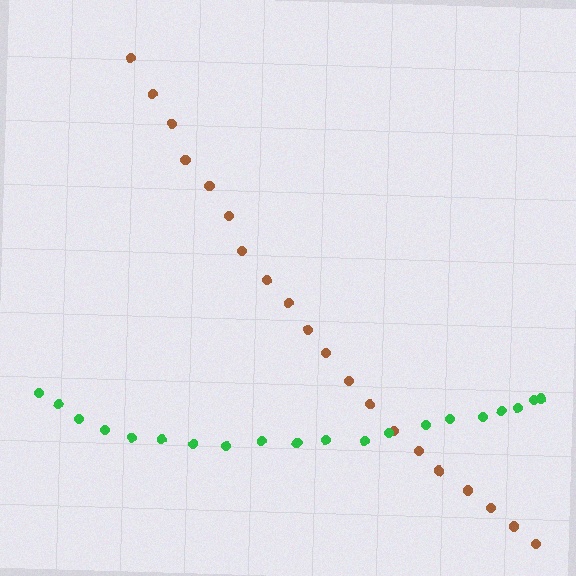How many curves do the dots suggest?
There are 2 distinct paths.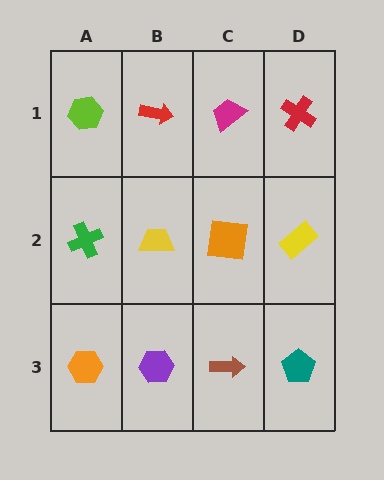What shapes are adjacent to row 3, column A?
A green cross (row 2, column A), a purple hexagon (row 3, column B).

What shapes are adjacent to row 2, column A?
A lime hexagon (row 1, column A), an orange hexagon (row 3, column A), a yellow trapezoid (row 2, column B).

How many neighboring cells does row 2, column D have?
3.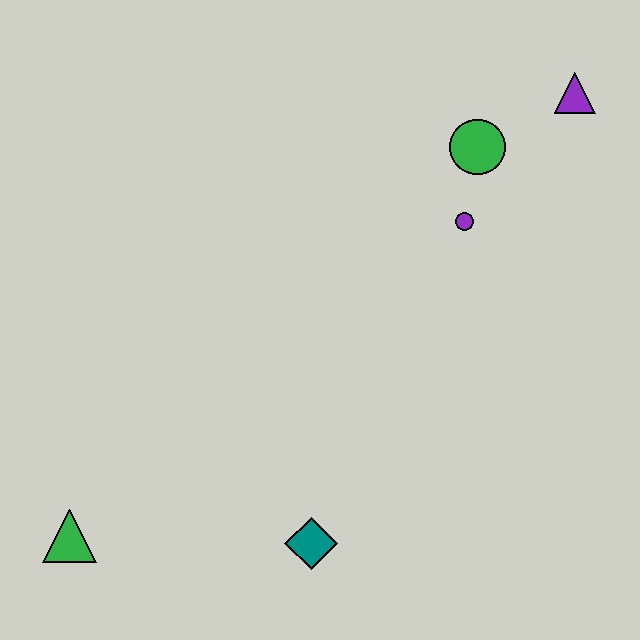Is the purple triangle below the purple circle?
No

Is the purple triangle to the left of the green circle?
No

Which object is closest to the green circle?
The purple circle is closest to the green circle.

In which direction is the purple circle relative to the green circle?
The purple circle is below the green circle.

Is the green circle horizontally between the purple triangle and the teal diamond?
Yes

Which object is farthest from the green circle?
The green triangle is farthest from the green circle.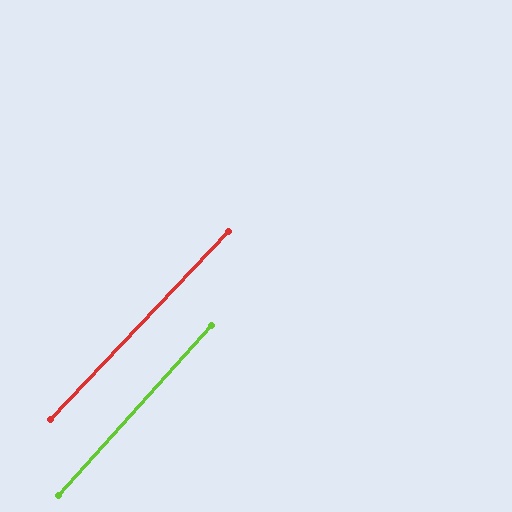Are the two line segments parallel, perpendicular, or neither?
Parallel — their directions differ by only 1.3°.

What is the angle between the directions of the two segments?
Approximately 1 degree.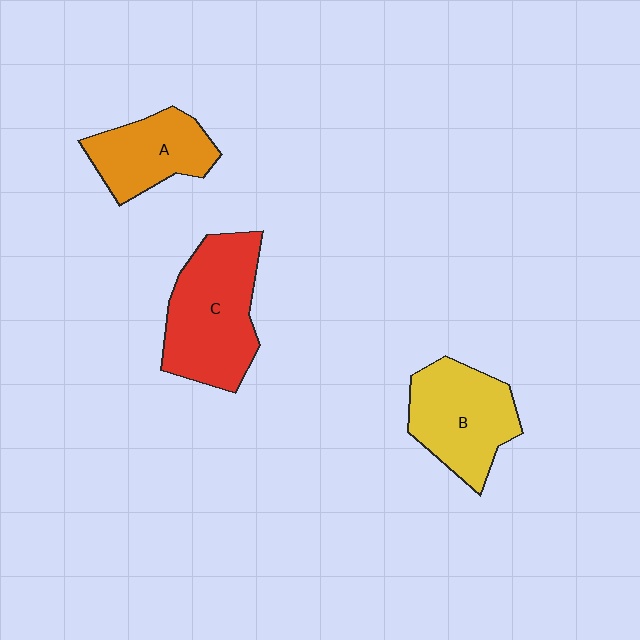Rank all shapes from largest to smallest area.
From largest to smallest: C (red), B (yellow), A (orange).